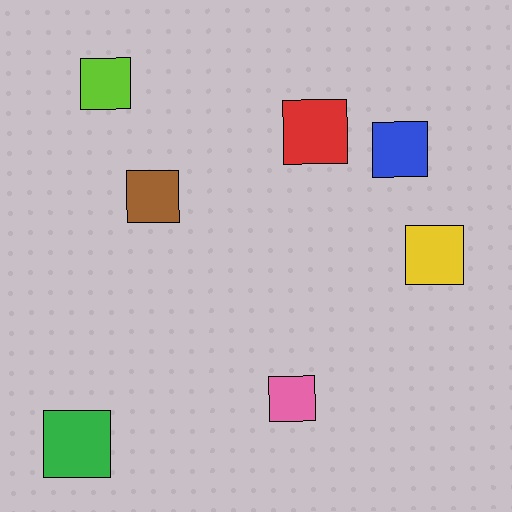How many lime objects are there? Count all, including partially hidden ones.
There is 1 lime object.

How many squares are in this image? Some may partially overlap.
There are 7 squares.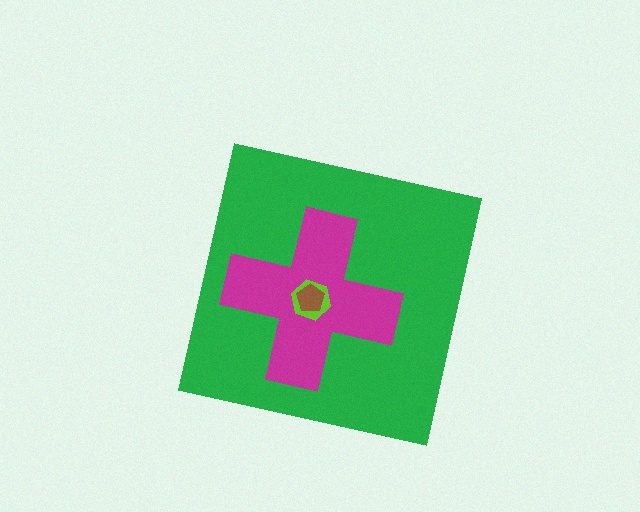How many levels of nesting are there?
4.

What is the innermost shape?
The brown pentagon.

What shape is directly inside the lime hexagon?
The brown pentagon.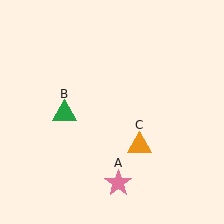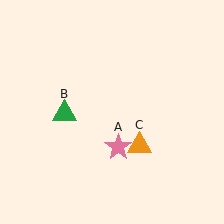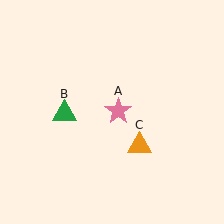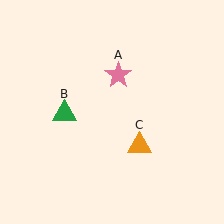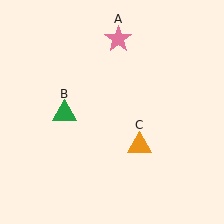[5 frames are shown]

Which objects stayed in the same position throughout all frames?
Green triangle (object B) and orange triangle (object C) remained stationary.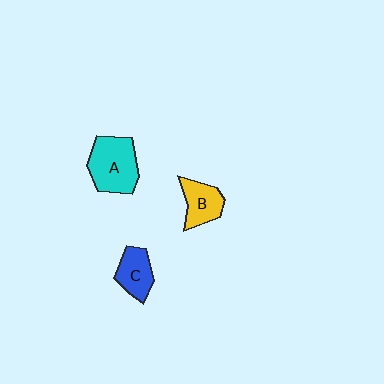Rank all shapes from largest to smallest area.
From largest to smallest: A (cyan), B (yellow), C (blue).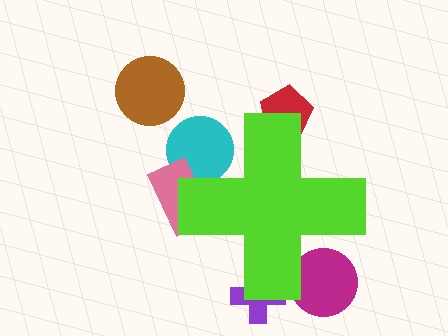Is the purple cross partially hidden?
Yes, the purple cross is partially hidden behind the lime cross.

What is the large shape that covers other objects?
A lime cross.